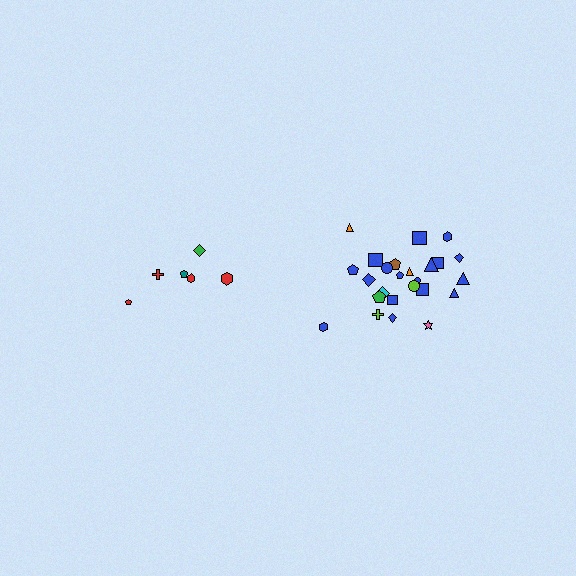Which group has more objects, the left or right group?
The right group.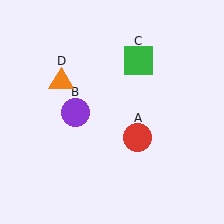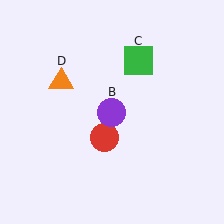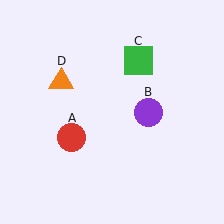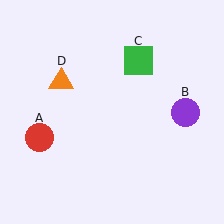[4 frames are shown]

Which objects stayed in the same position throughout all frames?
Green square (object C) and orange triangle (object D) remained stationary.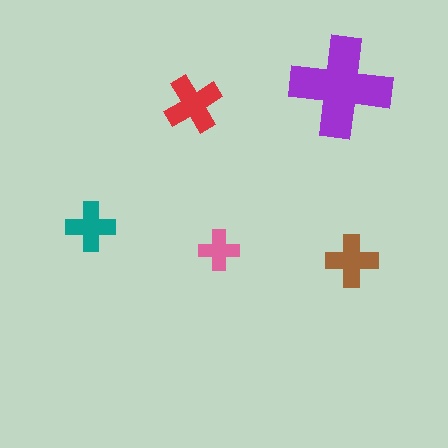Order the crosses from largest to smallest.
the purple one, the red one, the brown one, the teal one, the pink one.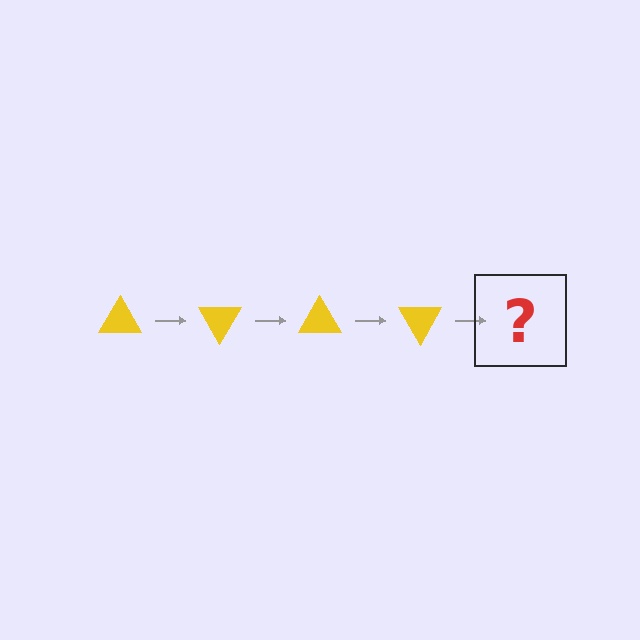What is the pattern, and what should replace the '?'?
The pattern is that the triangle rotates 60 degrees each step. The '?' should be a yellow triangle rotated 240 degrees.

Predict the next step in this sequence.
The next step is a yellow triangle rotated 240 degrees.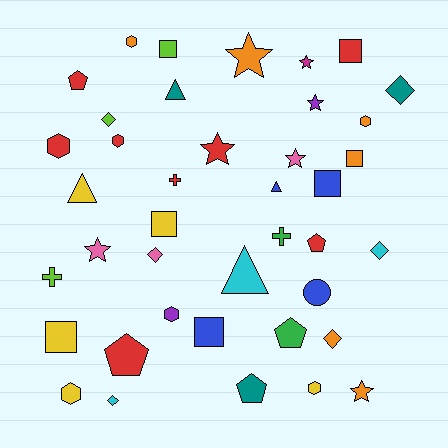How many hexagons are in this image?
There are 7 hexagons.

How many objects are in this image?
There are 40 objects.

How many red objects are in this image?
There are 8 red objects.